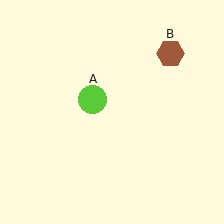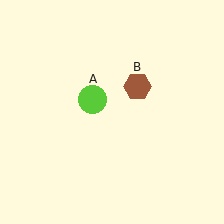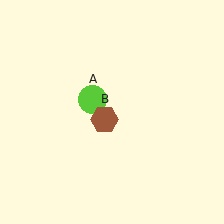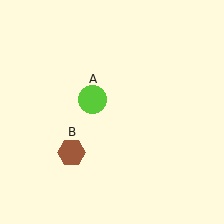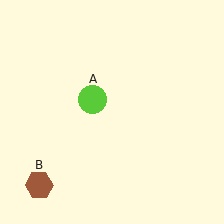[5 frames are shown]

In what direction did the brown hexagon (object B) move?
The brown hexagon (object B) moved down and to the left.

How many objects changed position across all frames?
1 object changed position: brown hexagon (object B).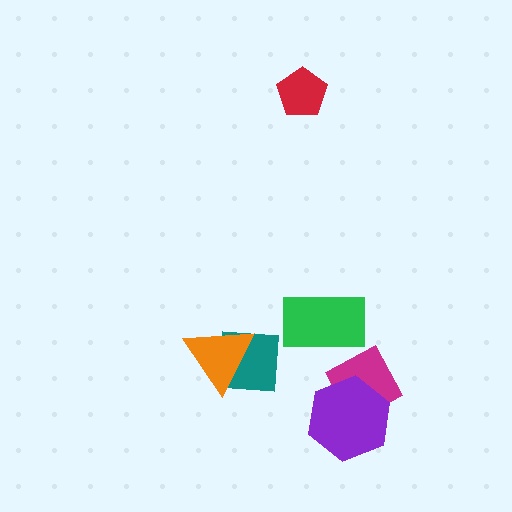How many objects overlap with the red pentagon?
0 objects overlap with the red pentagon.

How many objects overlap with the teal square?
1 object overlaps with the teal square.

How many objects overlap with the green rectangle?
0 objects overlap with the green rectangle.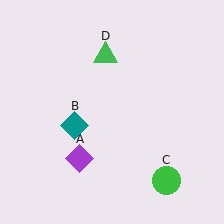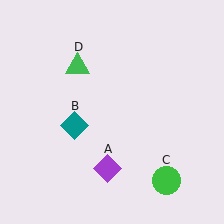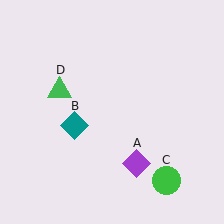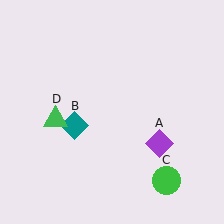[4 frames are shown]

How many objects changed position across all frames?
2 objects changed position: purple diamond (object A), green triangle (object D).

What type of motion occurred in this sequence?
The purple diamond (object A), green triangle (object D) rotated counterclockwise around the center of the scene.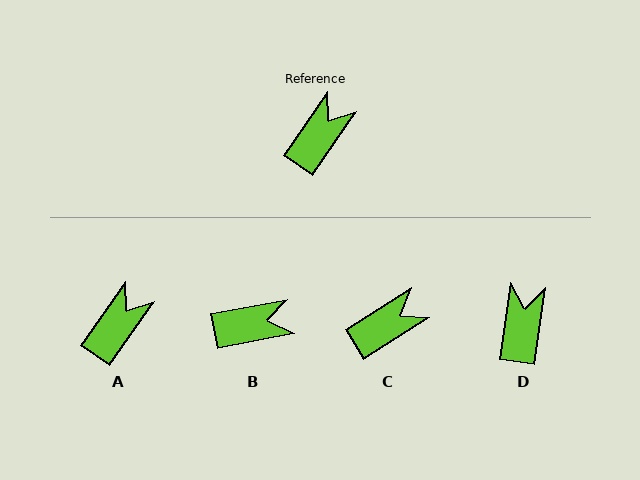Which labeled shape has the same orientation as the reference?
A.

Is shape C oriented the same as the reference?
No, it is off by about 23 degrees.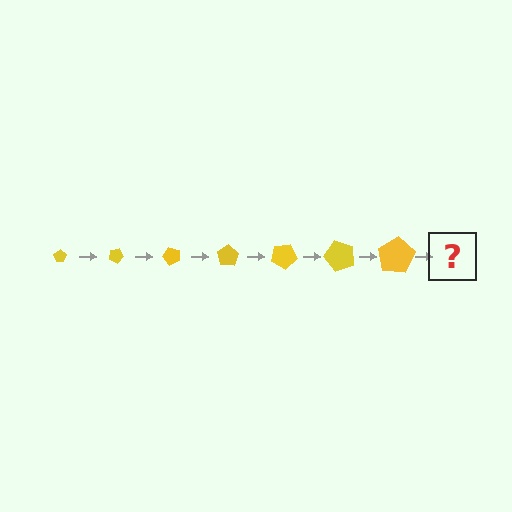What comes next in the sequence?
The next element should be a pentagon, larger than the previous one and rotated 175 degrees from the start.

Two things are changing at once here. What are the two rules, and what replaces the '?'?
The two rules are that the pentagon grows larger each step and it rotates 25 degrees each step. The '?' should be a pentagon, larger than the previous one and rotated 175 degrees from the start.